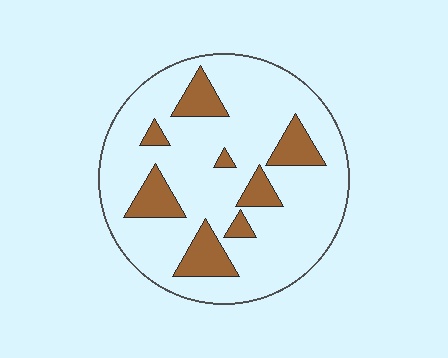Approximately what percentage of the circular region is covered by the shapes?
Approximately 20%.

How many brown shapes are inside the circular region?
8.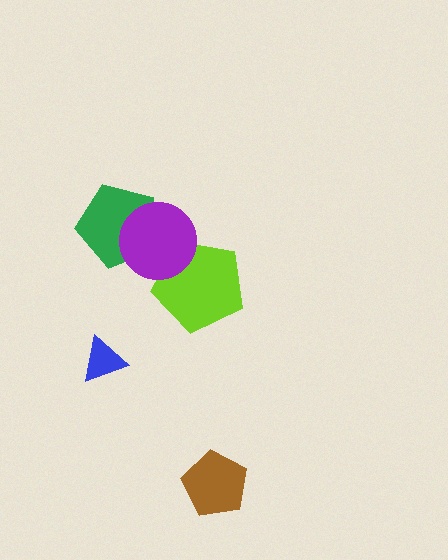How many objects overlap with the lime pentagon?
1 object overlaps with the lime pentagon.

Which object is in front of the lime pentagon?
The purple circle is in front of the lime pentagon.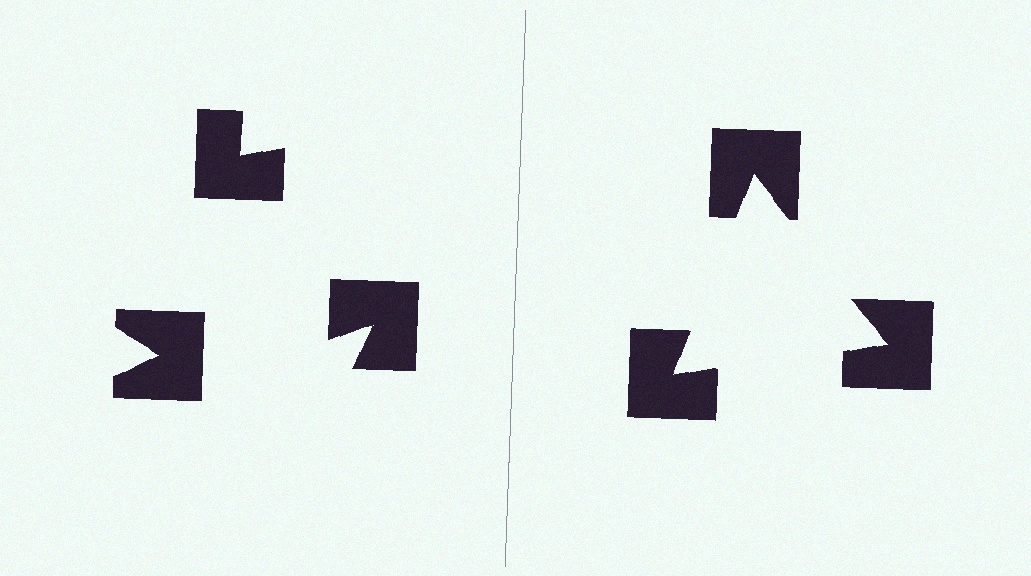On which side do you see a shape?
An illusory triangle appears on the right side. On the left side the wedge cuts are rotated, so no coherent shape forms.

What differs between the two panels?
The notched squares are positioned identically on both sides; only the wedge orientations differ. On the right they align to a triangle; on the left they are misaligned.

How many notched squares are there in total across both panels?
6 — 3 on each side.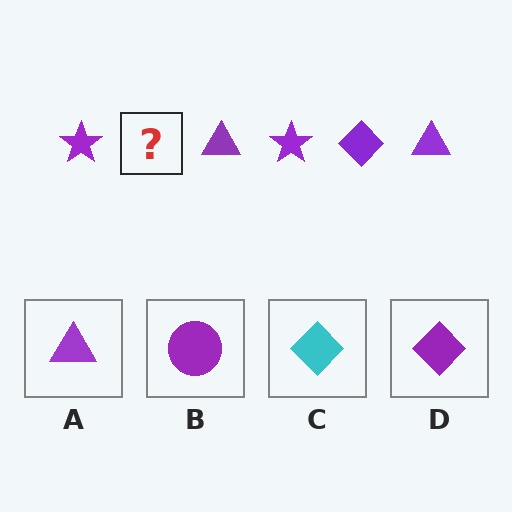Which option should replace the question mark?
Option D.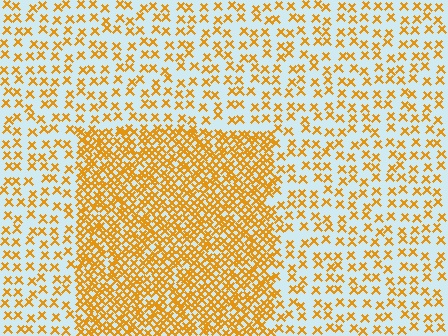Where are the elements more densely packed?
The elements are more densely packed inside the rectangle boundary.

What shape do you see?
I see a rectangle.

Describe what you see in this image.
The image contains small orange elements arranged at two different densities. A rectangle-shaped region is visible where the elements are more densely packed than the surrounding area.